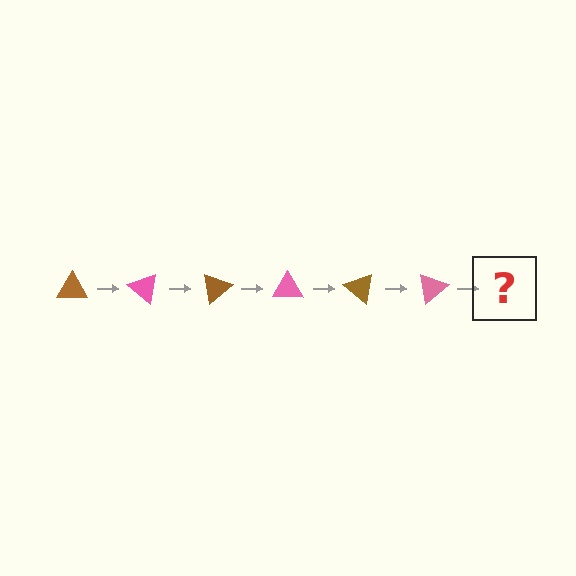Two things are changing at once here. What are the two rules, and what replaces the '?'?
The two rules are that it rotates 40 degrees each step and the color cycles through brown and pink. The '?' should be a brown triangle, rotated 240 degrees from the start.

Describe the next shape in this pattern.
It should be a brown triangle, rotated 240 degrees from the start.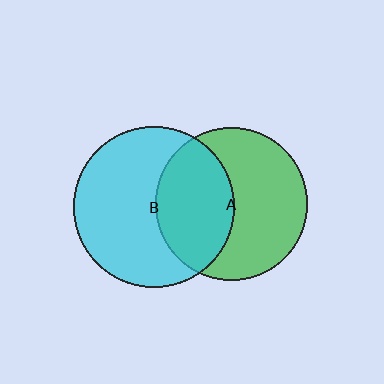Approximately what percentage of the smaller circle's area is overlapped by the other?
Approximately 40%.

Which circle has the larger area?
Circle B (cyan).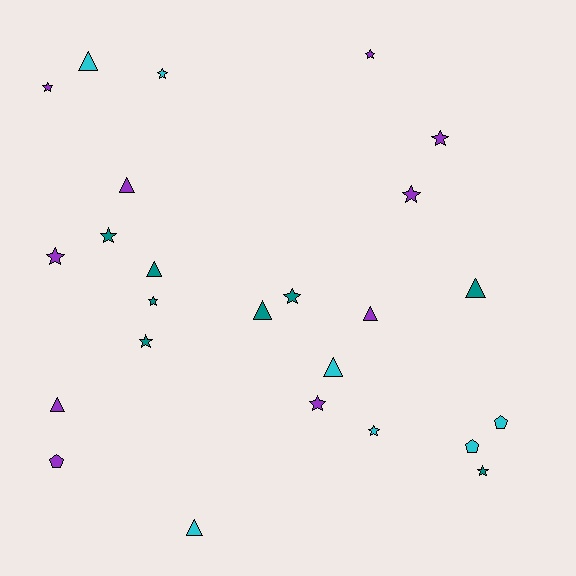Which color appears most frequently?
Purple, with 10 objects.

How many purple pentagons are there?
There is 1 purple pentagon.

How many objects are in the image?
There are 25 objects.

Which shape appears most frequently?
Star, with 13 objects.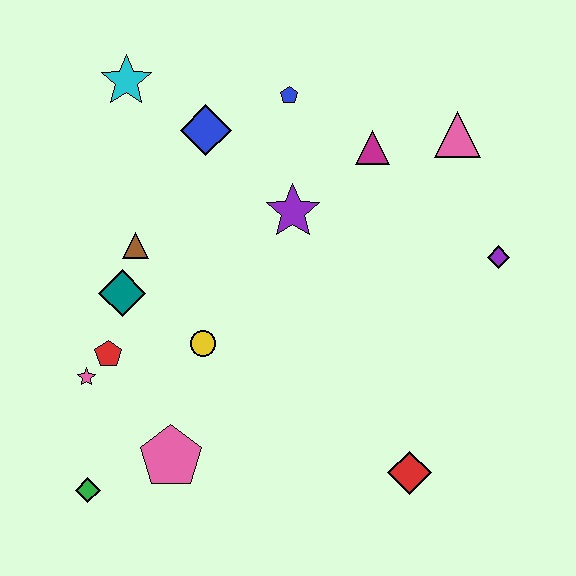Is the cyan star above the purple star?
Yes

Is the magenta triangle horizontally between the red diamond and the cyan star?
Yes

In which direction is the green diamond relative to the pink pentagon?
The green diamond is to the left of the pink pentagon.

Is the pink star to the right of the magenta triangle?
No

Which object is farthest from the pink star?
The pink triangle is farthest from the pink star.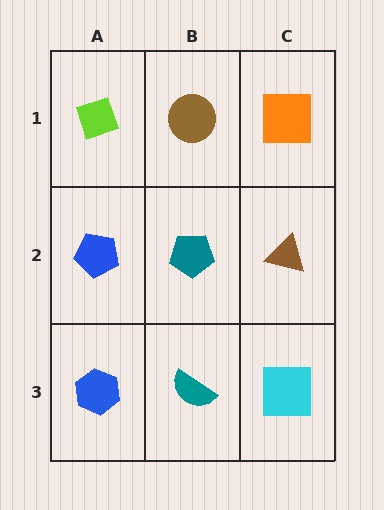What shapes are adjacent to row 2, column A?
A lime diamond (row 1, column A), a blue hexagon (row 3, column A), a teal pentagon (row 2, column B).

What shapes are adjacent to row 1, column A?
A blue pentagon (row 2, column A), a brown circle (row 1, column B).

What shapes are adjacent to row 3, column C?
A brown triangle (row 2, column C), a teal semicircle (row 3, column B).